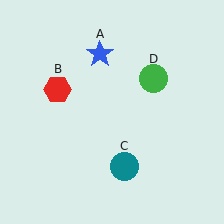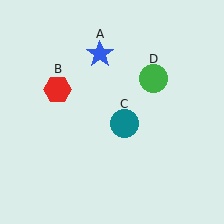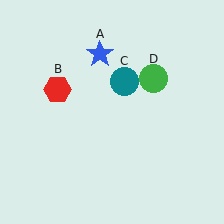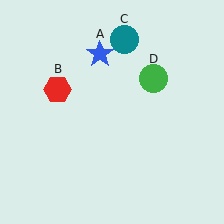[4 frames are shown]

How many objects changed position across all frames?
1 object changed position: teal circle (object C).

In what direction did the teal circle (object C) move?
The teal circle (object C) moved up.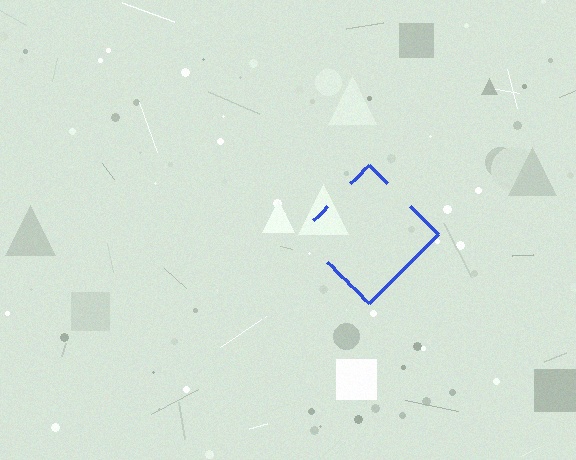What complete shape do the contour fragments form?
The contour fragments form a diamond.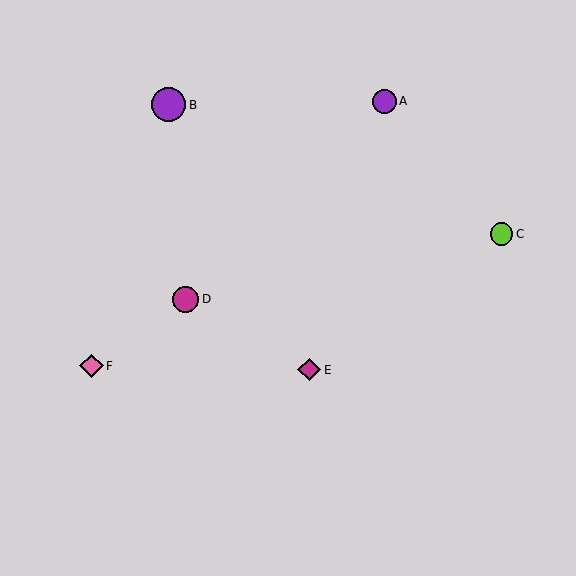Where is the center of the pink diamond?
The center of the pink diamond is at (92, 366).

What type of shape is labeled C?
Shape C is a lime circle.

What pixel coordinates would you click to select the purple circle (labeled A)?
Click at (384, 101) to select the purple circle A.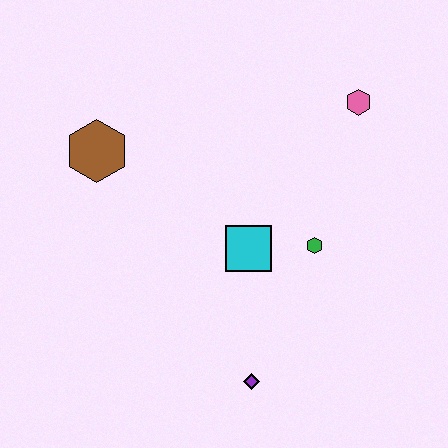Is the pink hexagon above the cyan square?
Yes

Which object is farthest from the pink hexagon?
The purple diamond is farthest from the pink hexagon.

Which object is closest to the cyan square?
The green hexagon is closest to the cyan square.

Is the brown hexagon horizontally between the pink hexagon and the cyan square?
No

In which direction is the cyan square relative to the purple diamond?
The cyan square is above the purple diamond.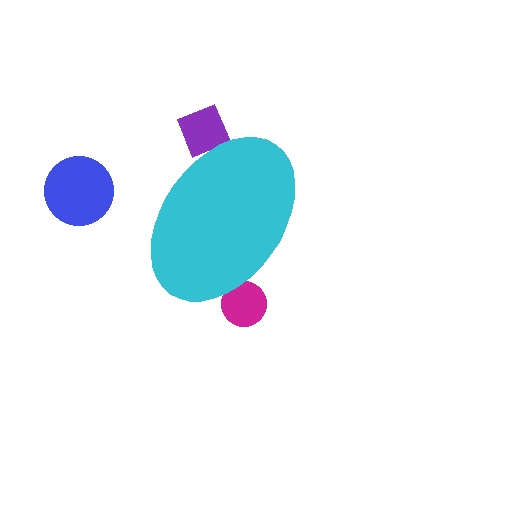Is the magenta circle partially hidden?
Yes, the magenta circle is partially hidden behind the cyan ellipse.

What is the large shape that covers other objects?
A cyan ellipse.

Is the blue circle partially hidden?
No, the blue circle is fully visible.